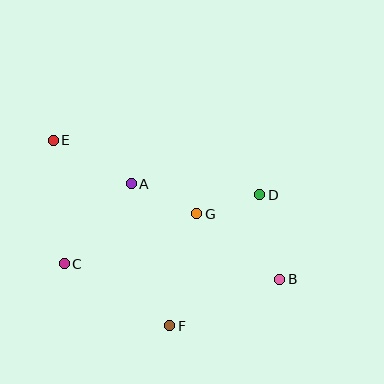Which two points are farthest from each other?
Points B and E are farthest from each other.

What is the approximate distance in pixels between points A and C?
The distance between A and C is approximately 104 pixels.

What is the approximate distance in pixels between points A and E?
The distance between A and E is approximately 89 pixels.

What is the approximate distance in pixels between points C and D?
The distance between C and D is approximately 207 pixels.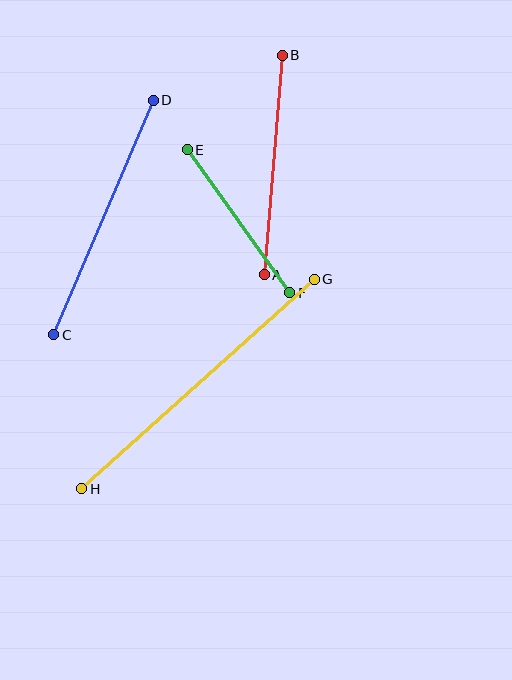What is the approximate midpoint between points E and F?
The midpoint is at approximately (239, 221) pixels.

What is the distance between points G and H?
The distance is approximately 313 pixels.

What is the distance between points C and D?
The distance is approximately 255 pixels.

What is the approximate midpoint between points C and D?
The midpoint is at approximately (103, 218) pixels.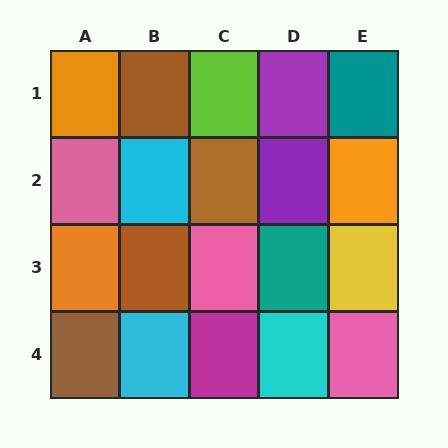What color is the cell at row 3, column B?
Brown.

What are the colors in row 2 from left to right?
Pink, cyan, brown, purple, orange.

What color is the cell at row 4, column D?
Cyan.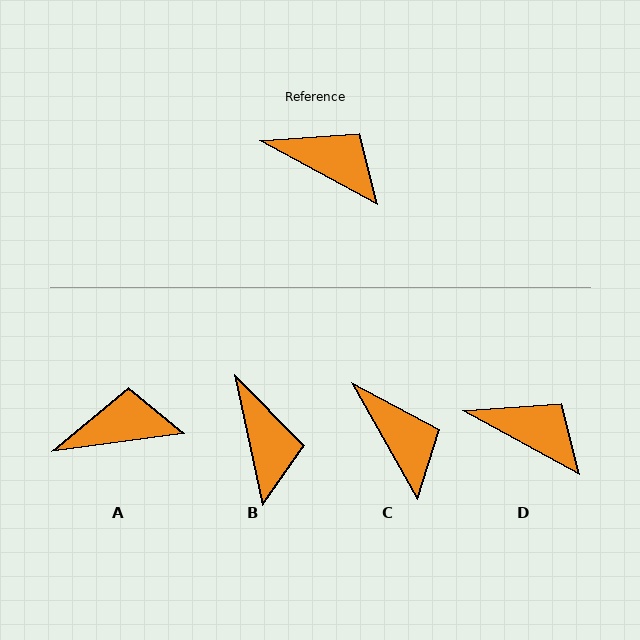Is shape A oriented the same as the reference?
No, it is off by about 36 degrees.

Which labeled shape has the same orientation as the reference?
D.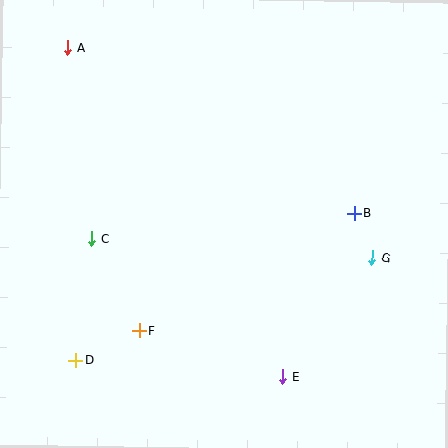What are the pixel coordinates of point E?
Point E is at (283, 376).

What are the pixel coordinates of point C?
Point C is at (92, 239).